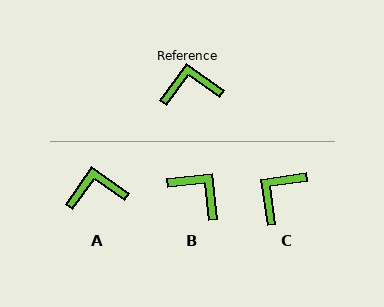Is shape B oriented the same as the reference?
No, it is off by about 48 degrees.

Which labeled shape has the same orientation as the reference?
A.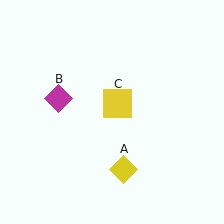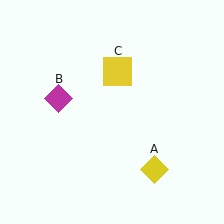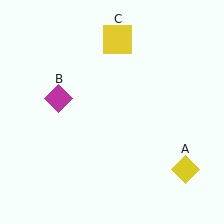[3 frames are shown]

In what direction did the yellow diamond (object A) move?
The yellow diamond (object A) moved right.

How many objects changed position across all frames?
2 objects changed position: yellow diamond (object A), yellow square (object C).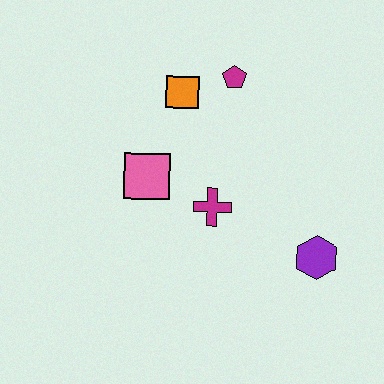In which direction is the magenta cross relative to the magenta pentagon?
The magenta cross is below the magenta pentagon.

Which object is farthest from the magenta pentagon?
The purple hexagon is farthest from the magenta pentagon.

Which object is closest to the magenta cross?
The pink square is closest to the magenta cross.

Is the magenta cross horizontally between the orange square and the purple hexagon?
Yes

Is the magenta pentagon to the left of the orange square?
No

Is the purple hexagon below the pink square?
Yes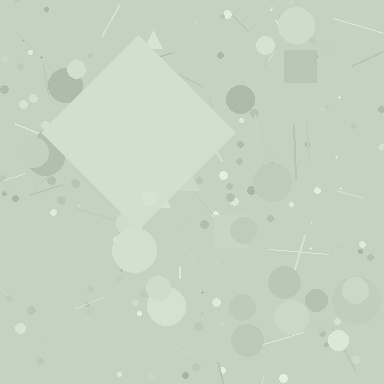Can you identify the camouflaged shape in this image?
The camouflaged shape is a diamond.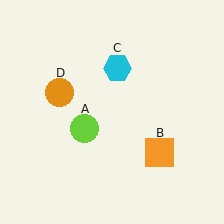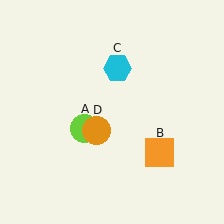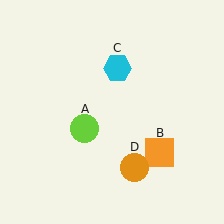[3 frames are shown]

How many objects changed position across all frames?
1 object changed position: orange circle (object D).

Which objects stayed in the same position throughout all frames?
Lime circle (object A) and orange square (object B) and cyan hexagon (object C) remained stationary.